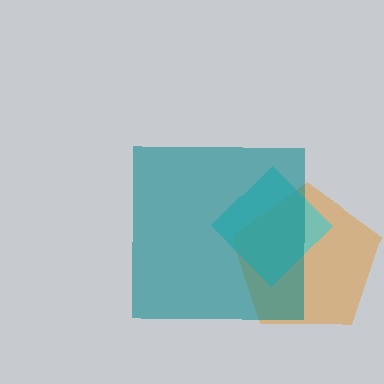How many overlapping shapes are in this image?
There are 3 overlapping shapes in the image.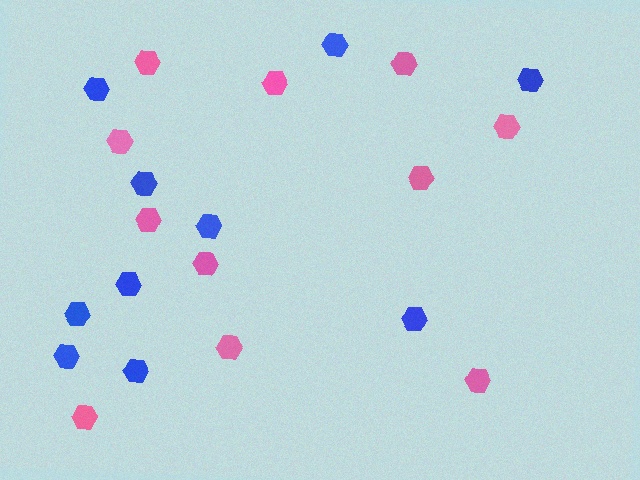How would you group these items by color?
There are 2 groups: one group of pink hexagons (11) and one group of blue hexagons (10).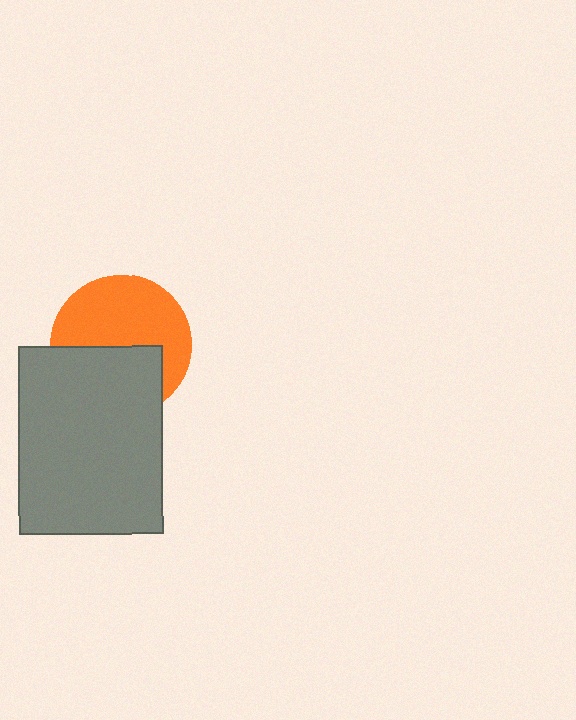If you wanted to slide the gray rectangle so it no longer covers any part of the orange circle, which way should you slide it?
Slide it down — that is the most direct way to separate the two shapes.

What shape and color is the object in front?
The object in front is a gray rectangle.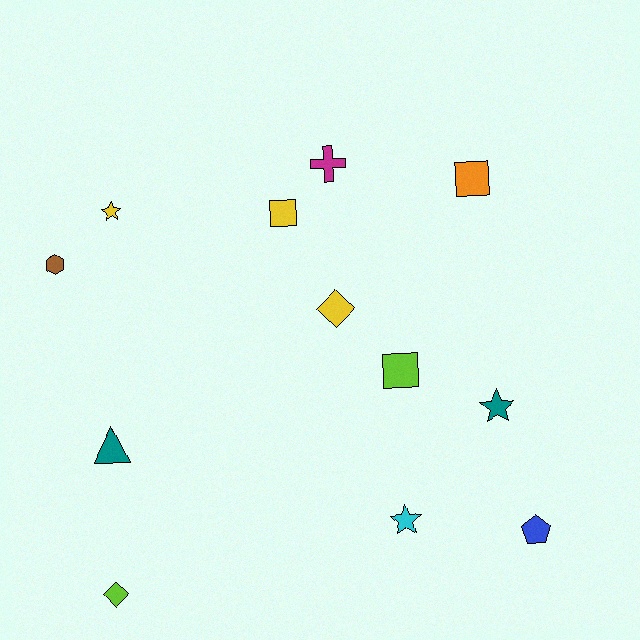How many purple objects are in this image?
There are no purple objects.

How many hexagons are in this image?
There is 1 hexagon.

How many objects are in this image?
There are 12 objects.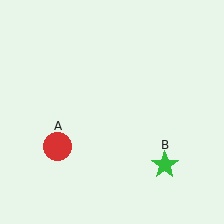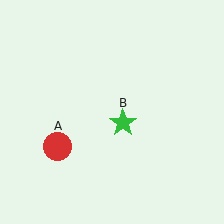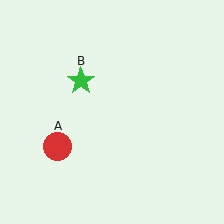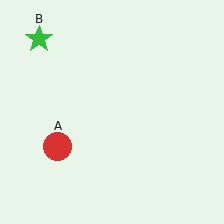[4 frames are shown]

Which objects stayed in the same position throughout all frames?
Red circle (object A) remained stationary.